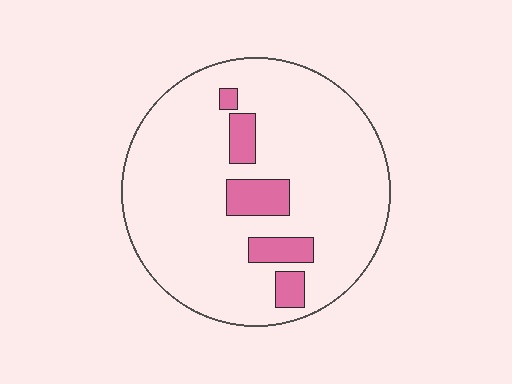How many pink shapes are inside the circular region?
5.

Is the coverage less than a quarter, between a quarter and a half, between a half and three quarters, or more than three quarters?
Less than a quarter.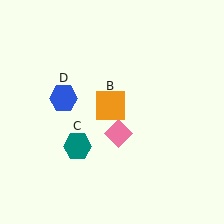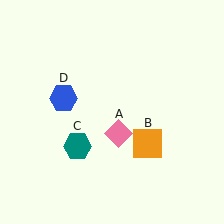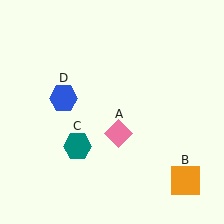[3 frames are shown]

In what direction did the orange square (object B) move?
The orange square (object B) moved down and to the right.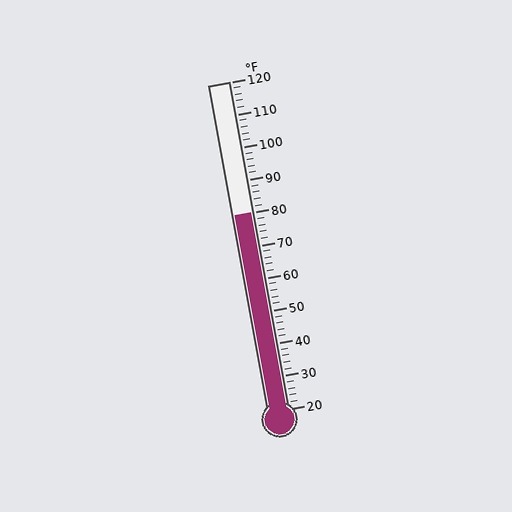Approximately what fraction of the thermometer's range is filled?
The thermometer is filled to approximately 60% of its range.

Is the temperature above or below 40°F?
The temperature is above 40°F.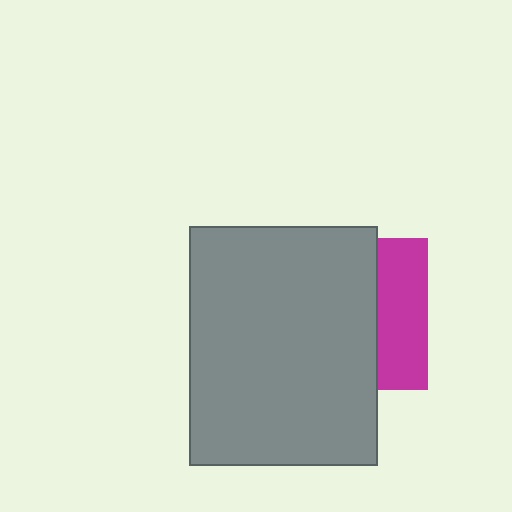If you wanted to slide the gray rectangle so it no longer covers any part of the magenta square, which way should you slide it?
Slide it left — that is the most direct way to separate the two shapes.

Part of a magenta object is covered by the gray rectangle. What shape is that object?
It is a square.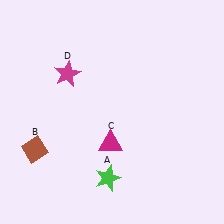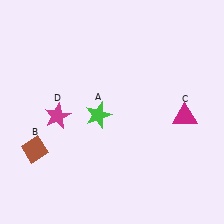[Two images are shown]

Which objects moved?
The objects that moved are: the green star (A), the magenta triangle (C), the magenta star (D).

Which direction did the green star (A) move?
The green star (A) moved up.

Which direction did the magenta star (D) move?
The magenta star (D) moved down.